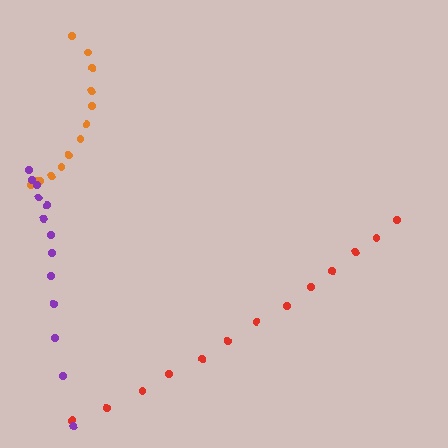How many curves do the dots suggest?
There are 3 distinct paths.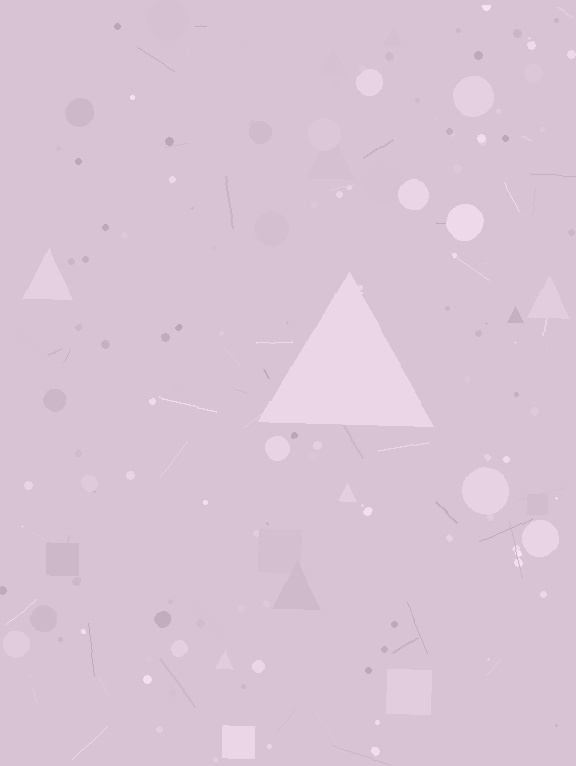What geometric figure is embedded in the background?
A triangle is embedded in the background.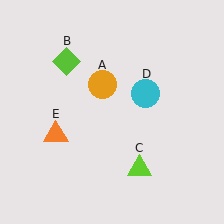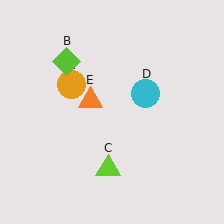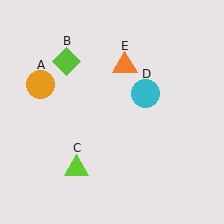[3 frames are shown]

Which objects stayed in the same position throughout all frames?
Lime diamond (object B) and cyan circle (object D) remained stationary.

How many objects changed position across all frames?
3 objects changed position: orange circle (object A), lime triangle (object C), orange triangle (object E).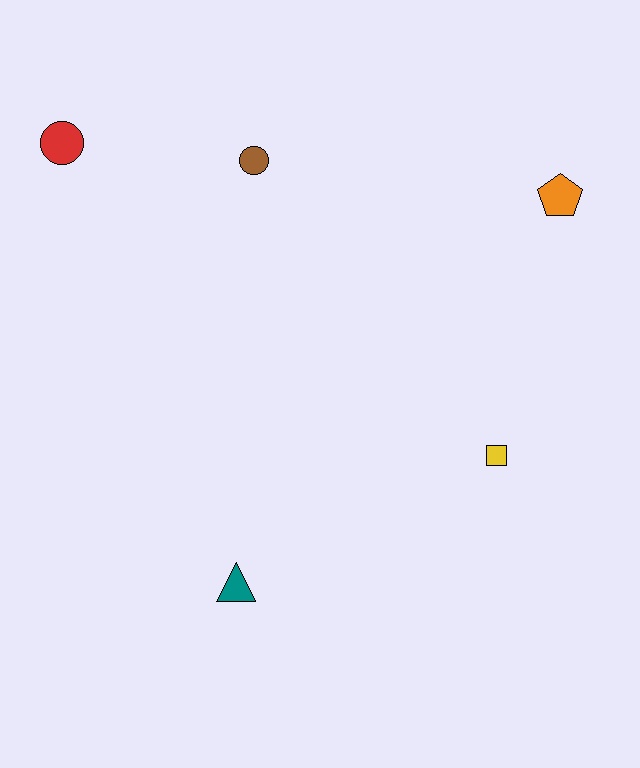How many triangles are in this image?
There is 1 triangle.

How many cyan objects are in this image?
There are no cyan objects.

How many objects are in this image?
There are 5 objects.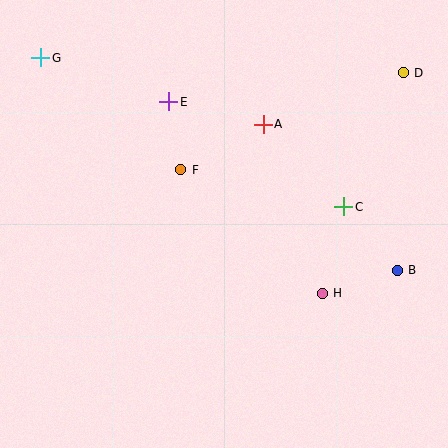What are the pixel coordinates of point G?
Point G is at (41, 58).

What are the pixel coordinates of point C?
Point C is at (344, 207).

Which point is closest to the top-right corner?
Point D is closest to the top-right corner.